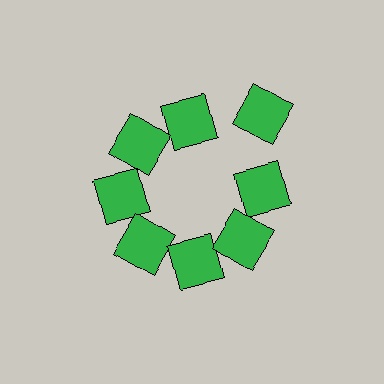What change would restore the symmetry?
The symmetry would be restored by moving it inward, back onto the ring so that all 8 squares sit at equal angles and equal distance from the center.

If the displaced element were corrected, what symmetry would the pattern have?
It would have 8-fold rotational symmetry — the pattern would map onto itself every 45 degrees.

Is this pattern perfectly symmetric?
No. The 8 green squares are arranged in a ring, but one element near the 2 o'clock position is pushed outward from the center, breaking the 8-fold rotational symmetry.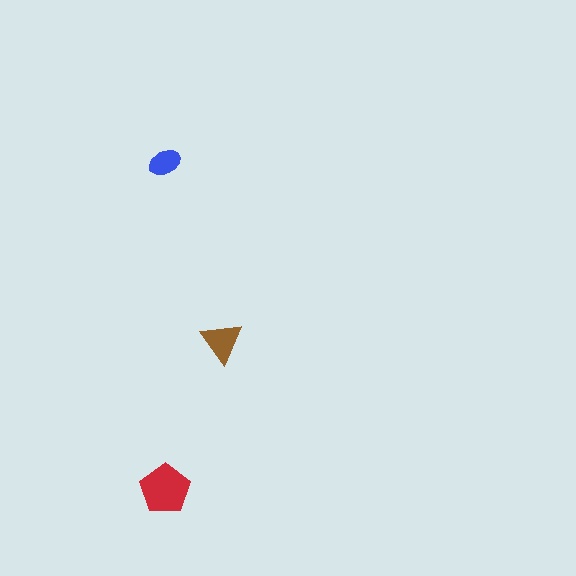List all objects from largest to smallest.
The red pentagon, the brown triangle, the blue ellipse.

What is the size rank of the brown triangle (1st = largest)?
2nd.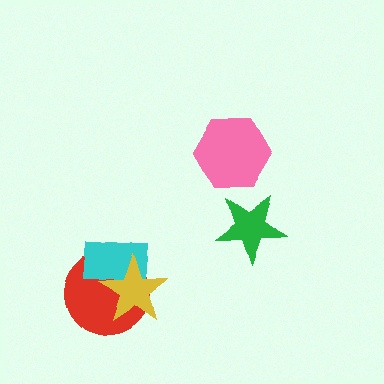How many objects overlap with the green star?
0 objects overlap with the green star.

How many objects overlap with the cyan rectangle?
2 objects overlap with the cyan rectangle.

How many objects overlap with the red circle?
2 objects overlap with the red circle.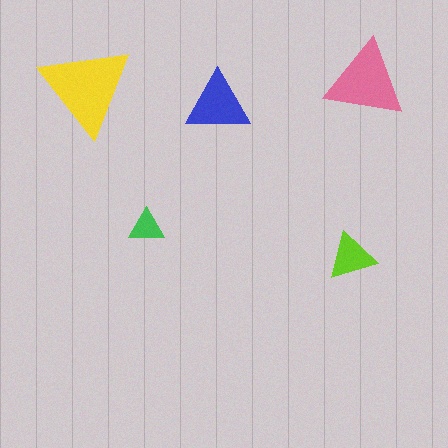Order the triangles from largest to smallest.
the yellow one, the pink one, the blue one, the lime one, the green one.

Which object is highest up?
The pink triangle is topmost.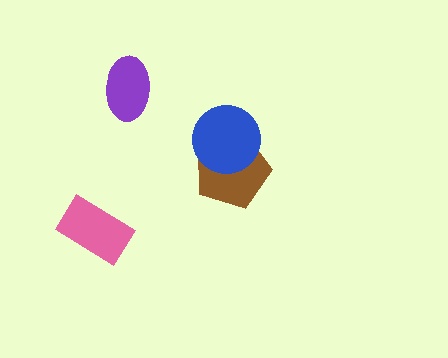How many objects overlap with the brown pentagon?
1 object overlaps with the brown pentagon.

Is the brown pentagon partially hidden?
Yes, it is partially covered by another shape.